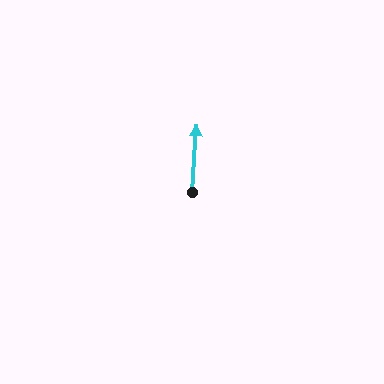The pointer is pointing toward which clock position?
Roughly 12 o'clock.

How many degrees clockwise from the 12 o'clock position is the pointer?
Approximately 4 degrees.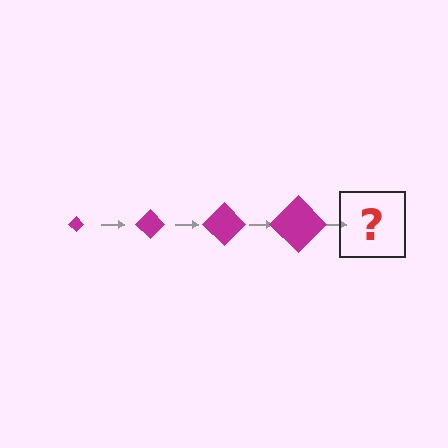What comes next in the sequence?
The next element should be a magenta diamond, larger than the previous one.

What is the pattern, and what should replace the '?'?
The pattern is that the diamond gets progressively larger each step. The '?' should be a magenta diamond, larger than the previous one.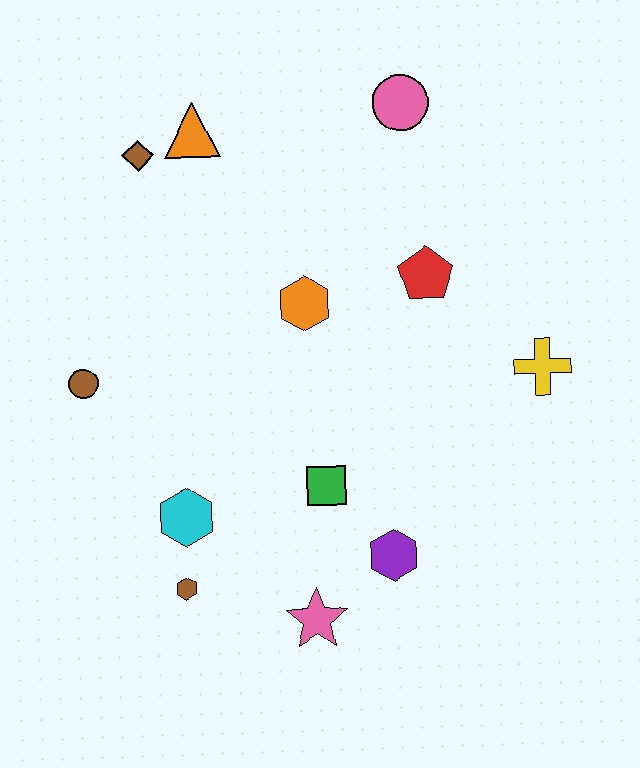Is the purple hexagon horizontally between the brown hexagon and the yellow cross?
Yes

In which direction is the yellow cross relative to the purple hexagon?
The yellow cross is above the purple hexagon.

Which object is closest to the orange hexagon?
The red pentagon is closest to the orange hexagon.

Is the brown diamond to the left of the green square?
Yes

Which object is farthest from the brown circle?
The yellow cross is farthest from the brown circle.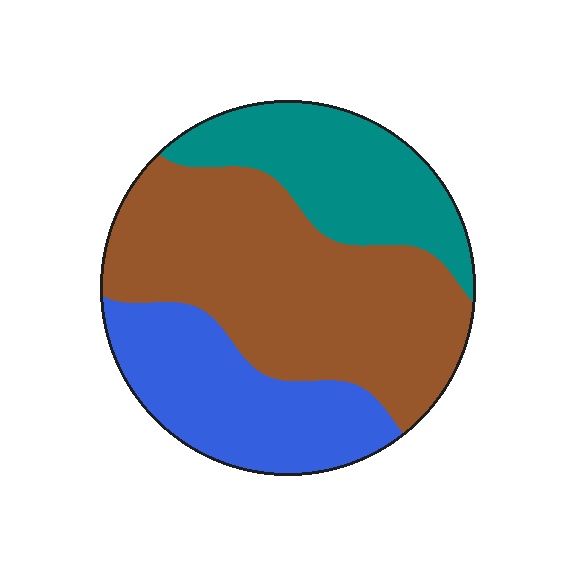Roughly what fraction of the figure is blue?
Blue takes up about one quarter (1/4) of the figure.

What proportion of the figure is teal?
Teal covers roughly 25% of the figure.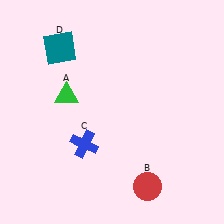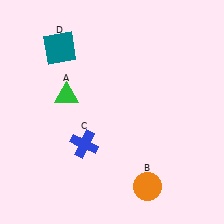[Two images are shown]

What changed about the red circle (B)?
In Image 1, B is red. In Image 2, it changed to orange.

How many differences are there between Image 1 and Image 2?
There is 1 difference between the two images.